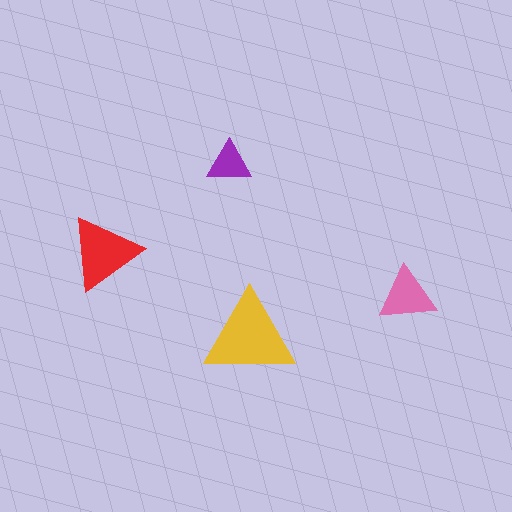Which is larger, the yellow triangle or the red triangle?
The yellow one.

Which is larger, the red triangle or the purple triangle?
The red one.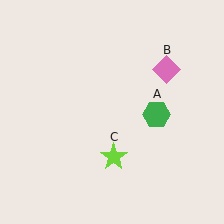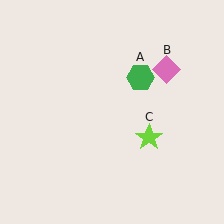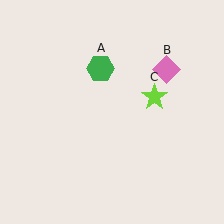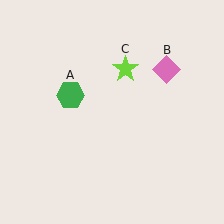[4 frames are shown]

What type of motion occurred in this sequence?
The green hexagon (object A), lime star (object C) rotated counterclockwise around the center of the scene.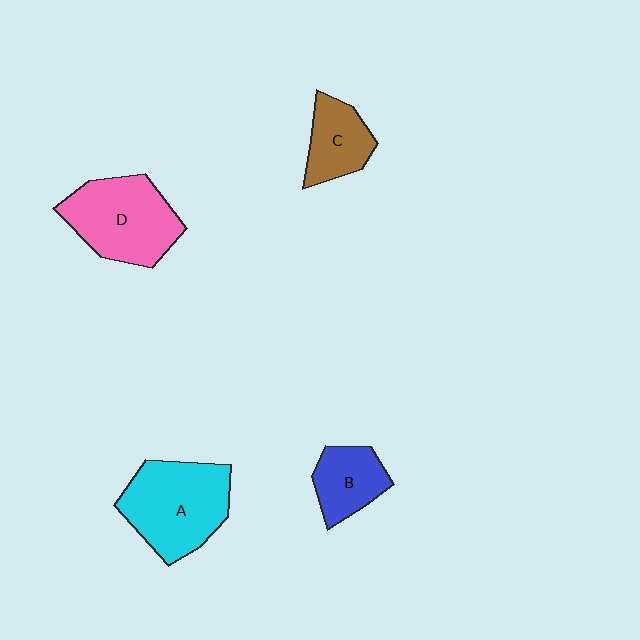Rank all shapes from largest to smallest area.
From largest to smallest: A (cyan), D (pink), C (brown), B (blue).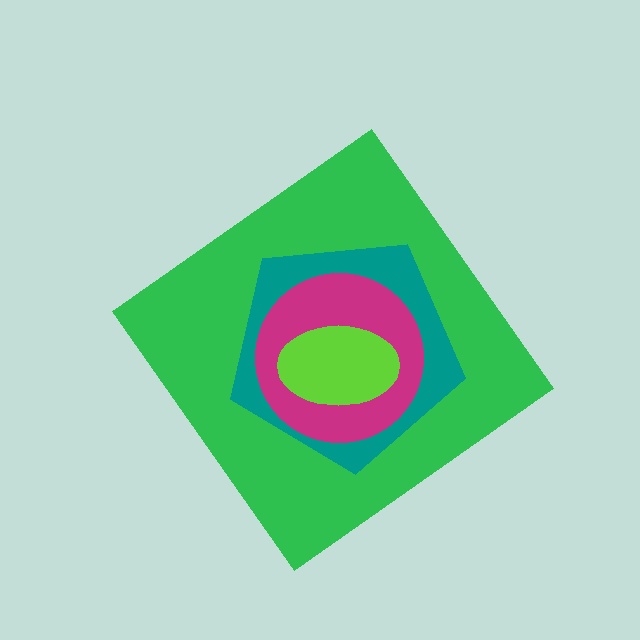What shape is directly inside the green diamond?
The teal pentagon.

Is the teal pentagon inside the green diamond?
Yes.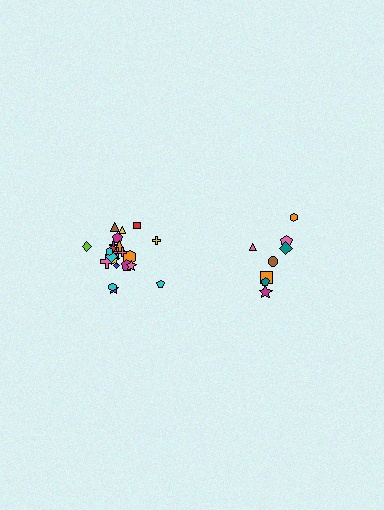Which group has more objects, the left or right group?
The left group.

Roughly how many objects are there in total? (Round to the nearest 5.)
Roughly 30 objects in total.